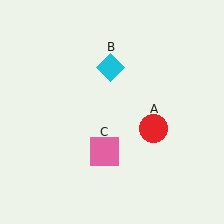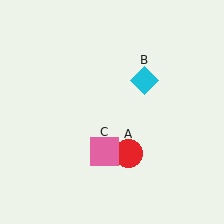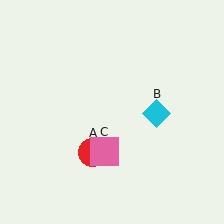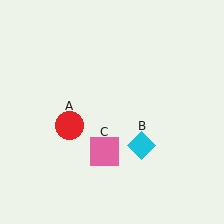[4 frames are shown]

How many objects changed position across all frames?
2 objects changed position: red circle (object A), cyan diamond (object B).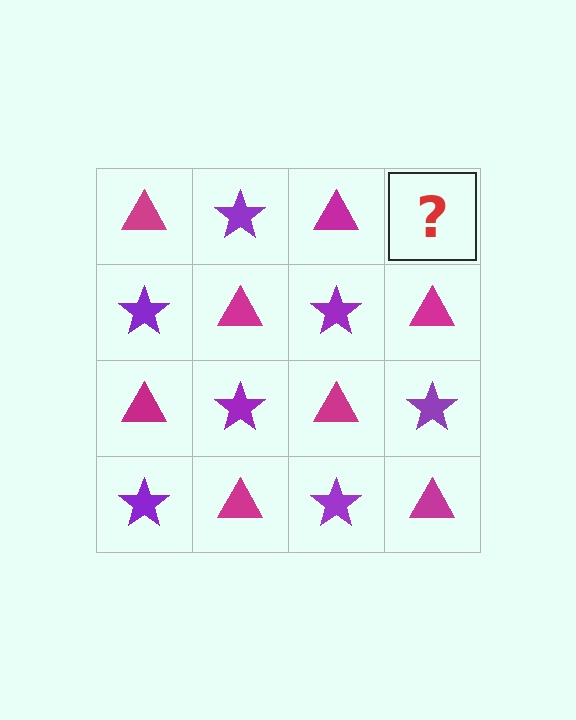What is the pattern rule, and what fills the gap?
The rule is that it alternates magenta triangle and purple star in a checkerboard pattern. The gap should be filled with a purple star.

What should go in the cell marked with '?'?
The missing cell should contain a purple star.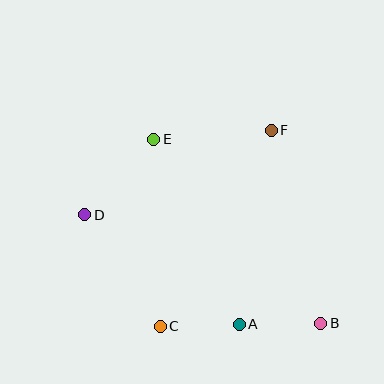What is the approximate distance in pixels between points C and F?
The distance between C and F is approximately 225 pixels.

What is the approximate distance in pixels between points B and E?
The distance between B and E is approximately 248 pixels.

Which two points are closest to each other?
Points A and C are closest to each other.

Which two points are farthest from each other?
Points B and D are farthest from each other.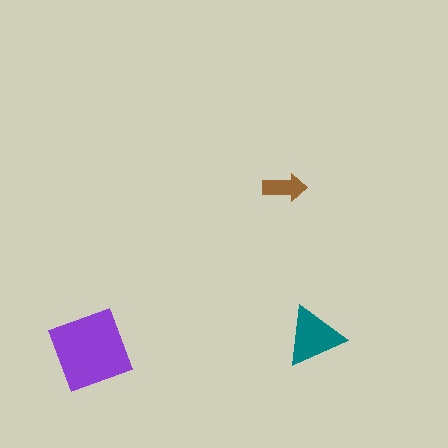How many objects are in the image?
There are 3 objects in the image.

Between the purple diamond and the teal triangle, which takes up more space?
The purple diamond.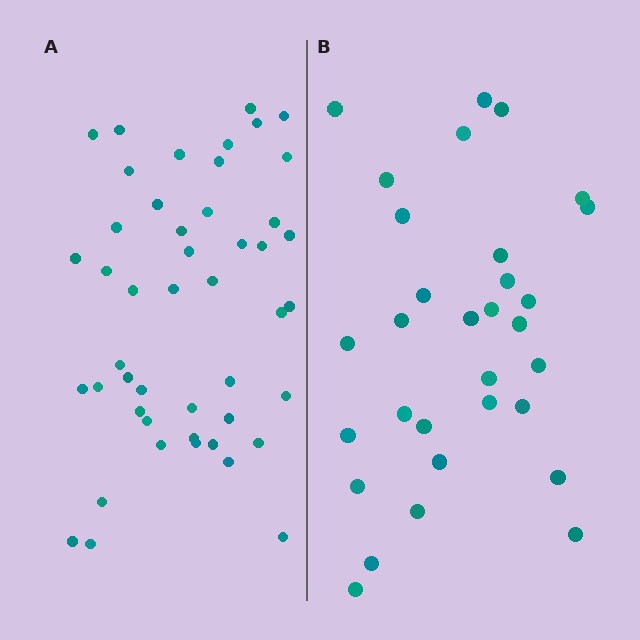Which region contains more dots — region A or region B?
Region A (the left region) has more dots.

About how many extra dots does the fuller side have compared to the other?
Region A has approximately 15 more dots than region B.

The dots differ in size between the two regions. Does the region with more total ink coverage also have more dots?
No. Region B has more total ink coverage because its dots are larger, but region A actually contains more individual dots. Total area can be misleading — the number of items is what matters here.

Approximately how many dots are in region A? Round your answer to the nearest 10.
About 50 dots. (The exact count is 47, which rounds to 50.)